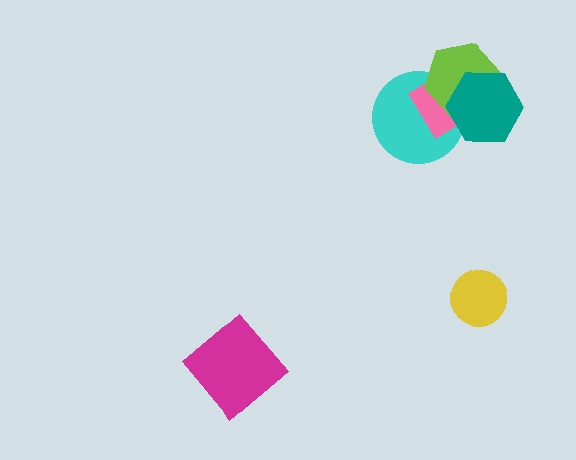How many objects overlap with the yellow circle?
0 objects overlap with the yellow circle.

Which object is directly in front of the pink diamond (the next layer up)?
The lime hexagon is directly in front of the pink diamond.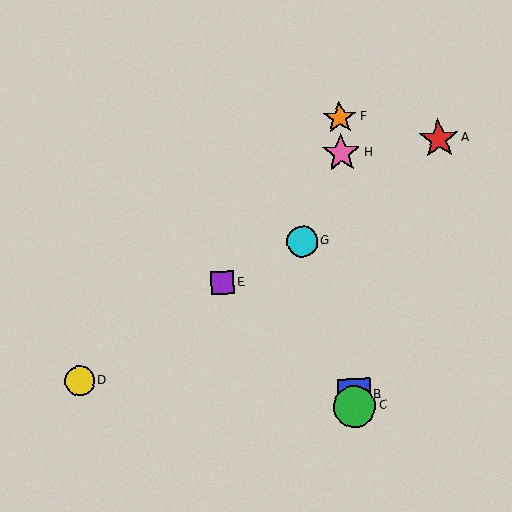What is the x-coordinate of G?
Object G is at x≈302.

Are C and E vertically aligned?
No, C is at x≈355 and E is at x≈223.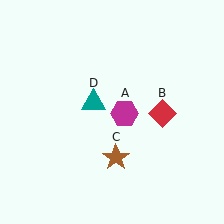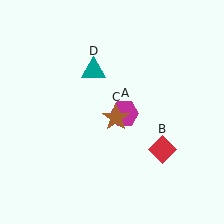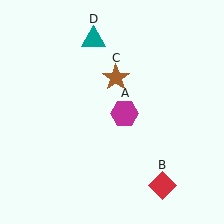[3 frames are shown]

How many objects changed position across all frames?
3 objects changed position: red diamond (object B), brown star (object C), teal triangle (object D).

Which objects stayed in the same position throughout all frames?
Magenta hexagon (object A) remained stationary.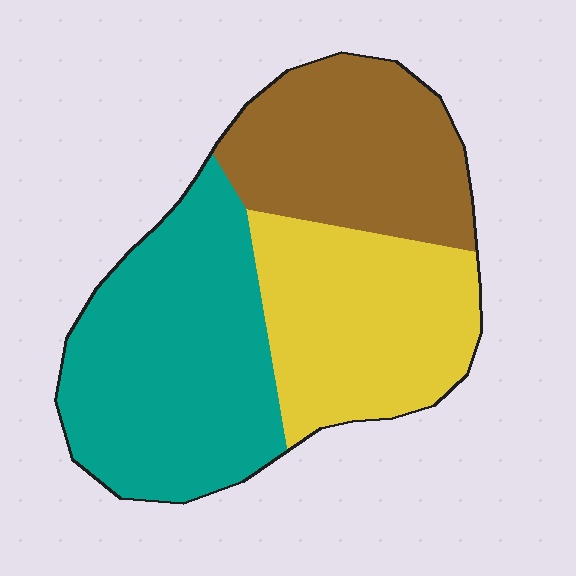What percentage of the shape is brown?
Brown covers about 30% of the shape.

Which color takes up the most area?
Teal, at roughly 40%.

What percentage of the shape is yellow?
Yellow takes up between a quarter and a half of the shape.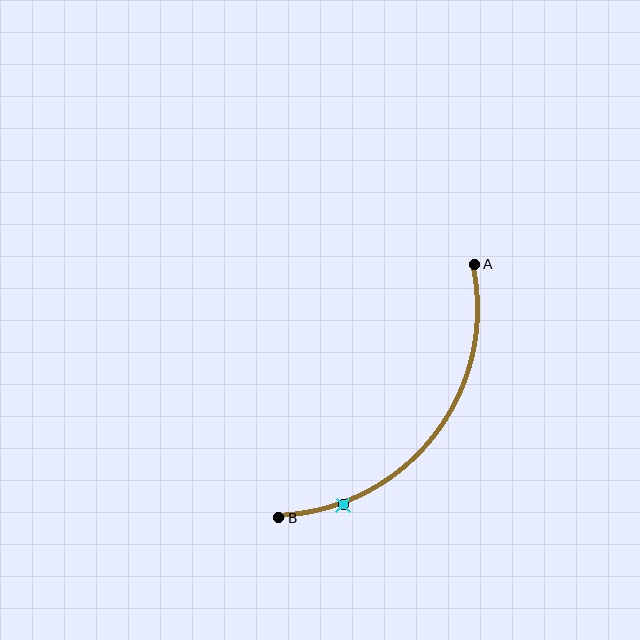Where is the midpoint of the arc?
The arc midpoint is the point on the curve farthest from the straight line joining A and B. It sits below and to the right of that line.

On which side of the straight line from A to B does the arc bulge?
The arc bulges below and to the right of the straight line connecting A and B.